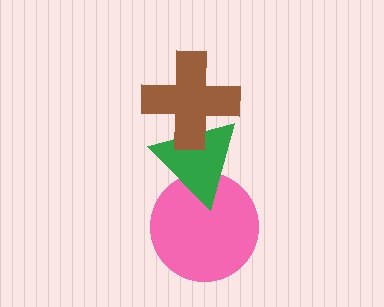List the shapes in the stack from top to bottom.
From top to bottom: the brown cross, the green triangle, the pink circle.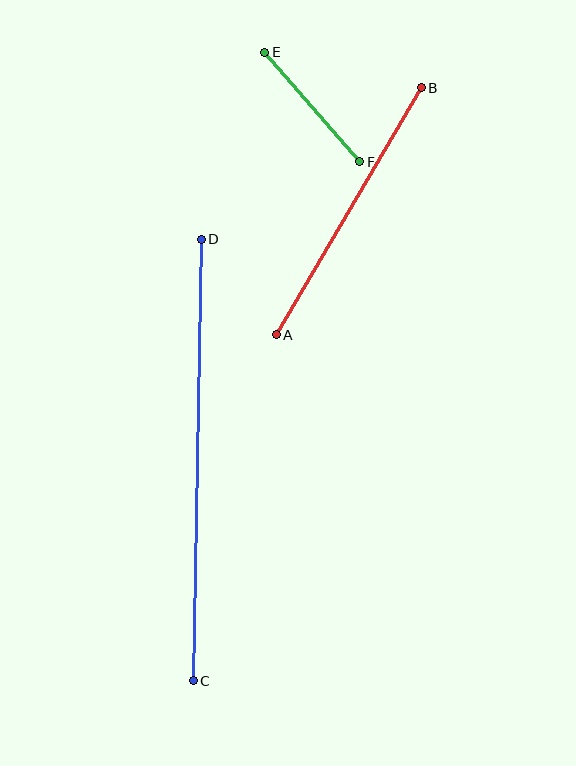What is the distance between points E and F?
The distance is approximately 145 pixels.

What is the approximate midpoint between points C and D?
The midpoint is at approximately (197, 460) pixels.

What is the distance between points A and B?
The distance is approximately 287 pixels.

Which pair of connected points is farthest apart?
Points C and D are farthest apart.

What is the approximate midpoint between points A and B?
The midpoint is at approximately (349, 211) pixels.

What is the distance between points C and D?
The distance is approximately 441 pixels.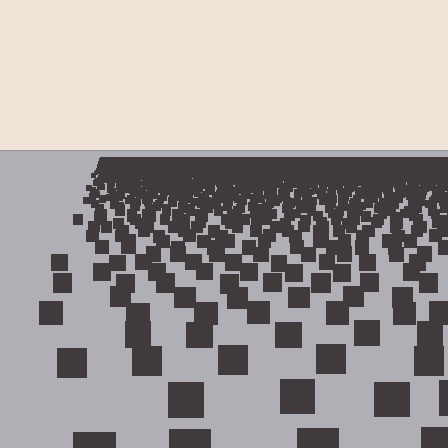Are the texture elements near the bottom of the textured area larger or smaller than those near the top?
Larger. Near the bottom, elements are closer to the viewer and appear at a bigger on-screen size.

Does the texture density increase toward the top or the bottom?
Density increases toward the top.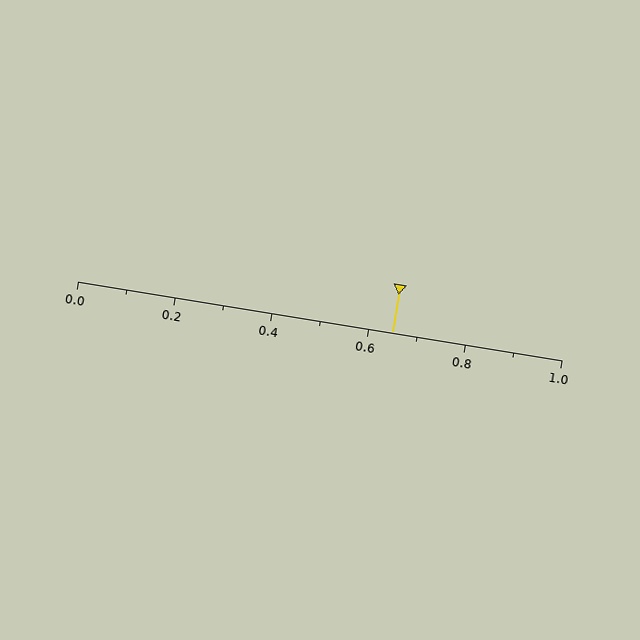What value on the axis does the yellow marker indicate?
The marker indicates approximately 0.65.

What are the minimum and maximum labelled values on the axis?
The axis runs from 0.0 to 1.0.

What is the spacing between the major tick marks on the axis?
The major ticks are spaced 0.2 apart.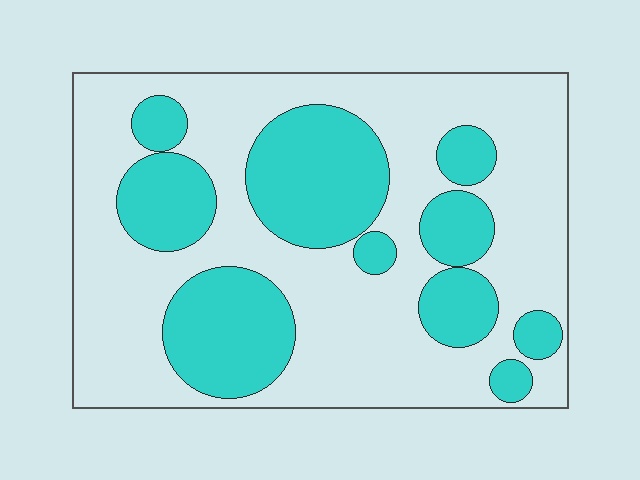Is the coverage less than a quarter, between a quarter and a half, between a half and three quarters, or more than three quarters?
Between a quarter and a half.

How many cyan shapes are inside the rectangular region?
10.